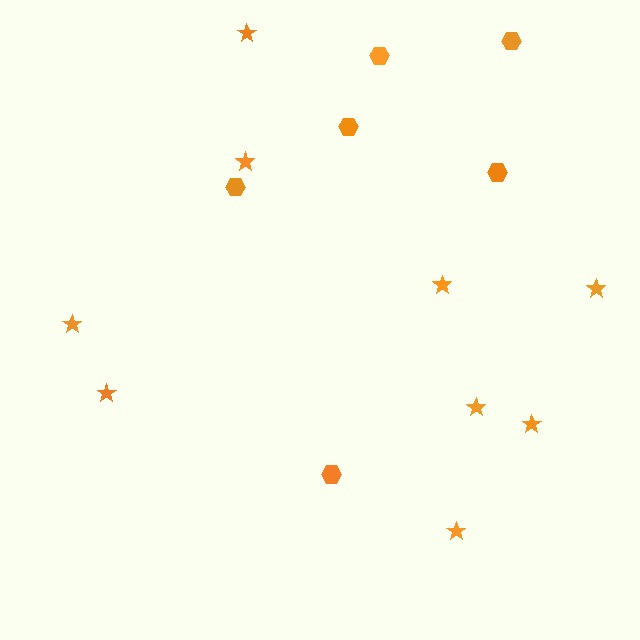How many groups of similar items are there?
There are 2 groups: one group of stars (9) and one group of hexagons (6).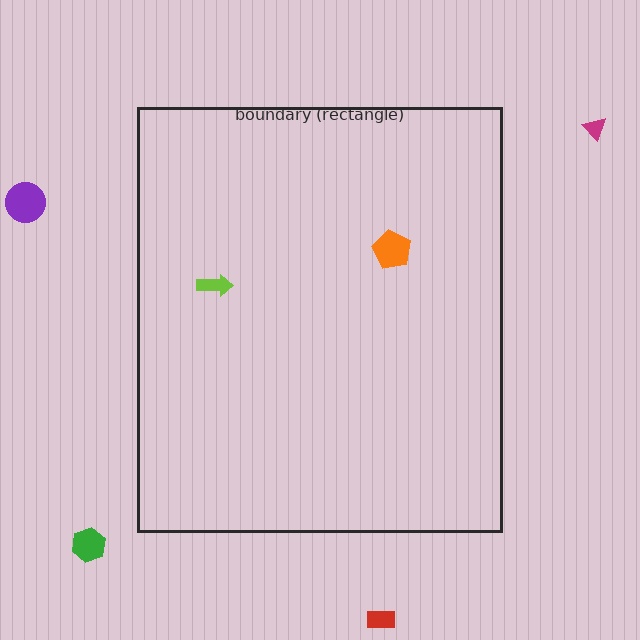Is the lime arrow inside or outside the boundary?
Inside.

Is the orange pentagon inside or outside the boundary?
Inside.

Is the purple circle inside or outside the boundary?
Outside.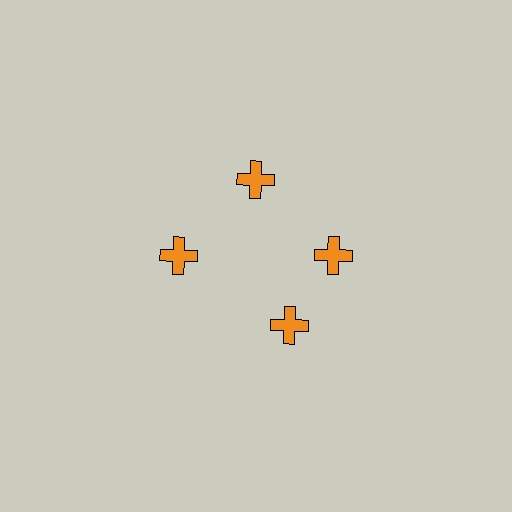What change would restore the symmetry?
The symmetry would be restored by rotating it back into even spacing with its neighbors so that all 4 crosses sit at equal angles and equal distance from the center.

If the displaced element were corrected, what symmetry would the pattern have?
It would have 4-fold rotational symmetry — the pattern would map onto itself every 90 degrees.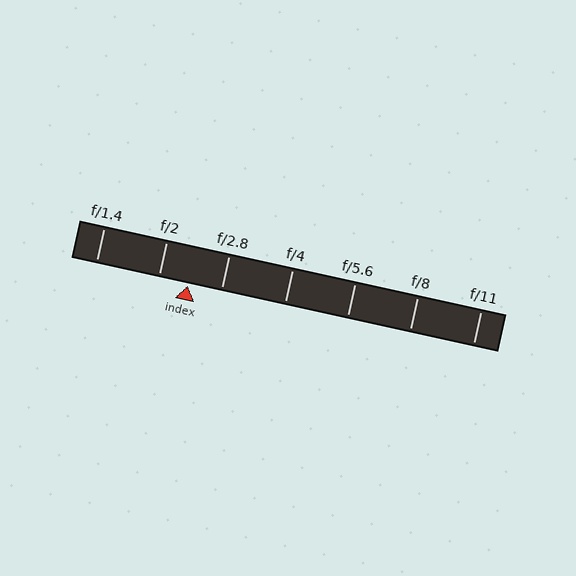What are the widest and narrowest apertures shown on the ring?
The widest aperture shown is f/1.4 and the narrowest is f/11.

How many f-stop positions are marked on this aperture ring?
There are 7 f-stop positions marked.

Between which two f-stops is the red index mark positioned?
The index mark is between f/2 and f/2.8.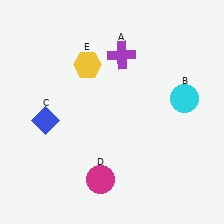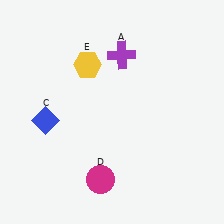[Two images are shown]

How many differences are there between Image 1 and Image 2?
There is 1 difference between the two images.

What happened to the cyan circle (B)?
The cyan circle (B) was removed in Image 2. It was in the top-right area of Image 1.